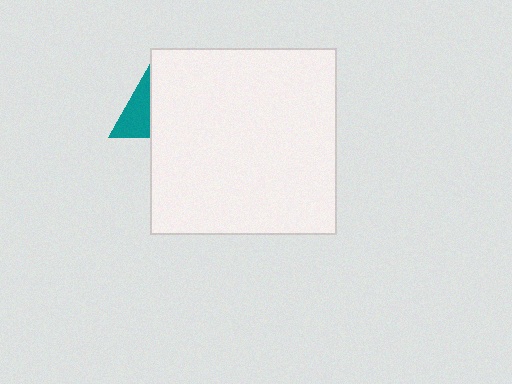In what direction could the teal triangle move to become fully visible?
The teal triangle could move left. That would shift it out from behind the white square entirely.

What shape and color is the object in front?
The object in front is a white square.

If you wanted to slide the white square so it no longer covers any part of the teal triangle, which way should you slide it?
Slide it right — that is the most direct way to separate the two shapes.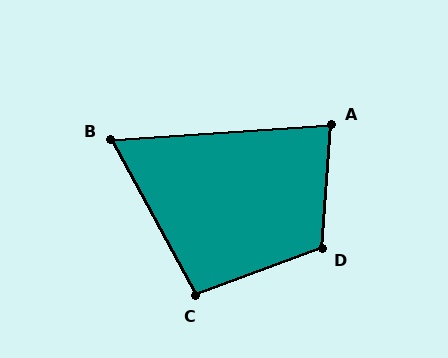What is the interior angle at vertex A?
Approximately 82 degrees (acute).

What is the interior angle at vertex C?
Approximately 98 degrees (obtuse).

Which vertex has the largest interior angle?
D, at approximately 115 degrees.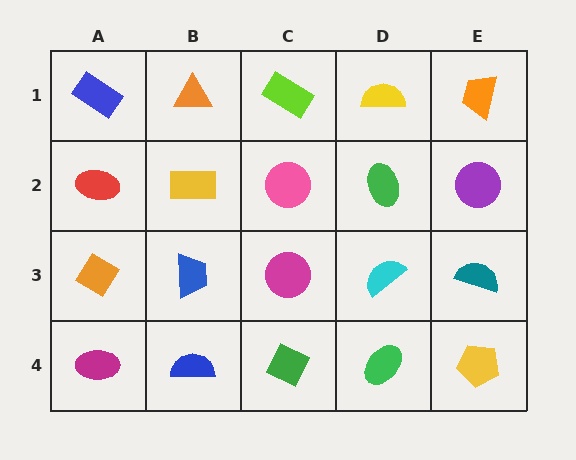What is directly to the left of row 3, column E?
A cyan semicircle.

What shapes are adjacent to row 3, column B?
A yellow rectangle (row 2, column B), a blue semicircle (row 4, column B), an orange diamond (row 3, column A), a magenta circle (row 3, column C).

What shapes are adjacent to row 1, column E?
A purple circle (row 2, column E), a yellow semicircle (row 1, column D).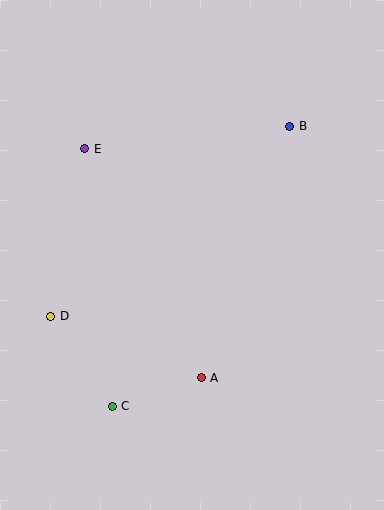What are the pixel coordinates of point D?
Point D is at (51, 316).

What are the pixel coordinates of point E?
Point E is at (84, 149).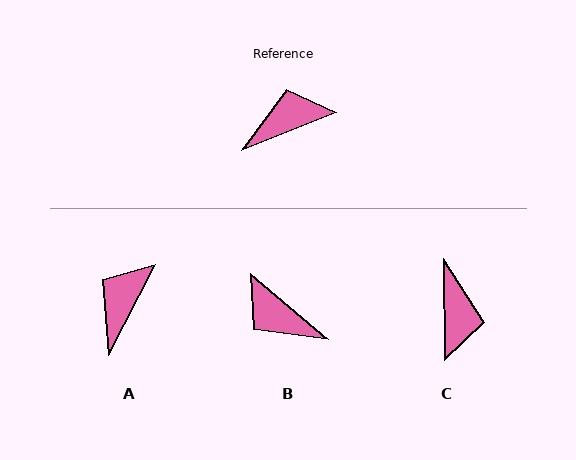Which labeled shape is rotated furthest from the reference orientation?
B, about 118 degrees away.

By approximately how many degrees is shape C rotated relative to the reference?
Approximately 111 degrees clockwise.